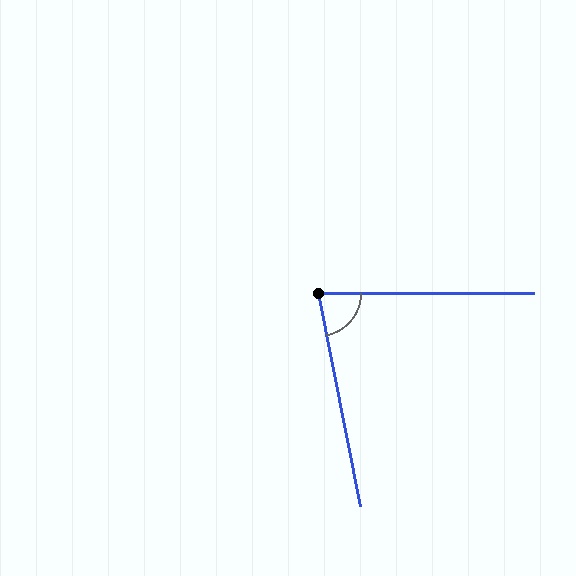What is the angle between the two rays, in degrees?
Approximately 79 degrees.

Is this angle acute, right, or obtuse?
It is acute.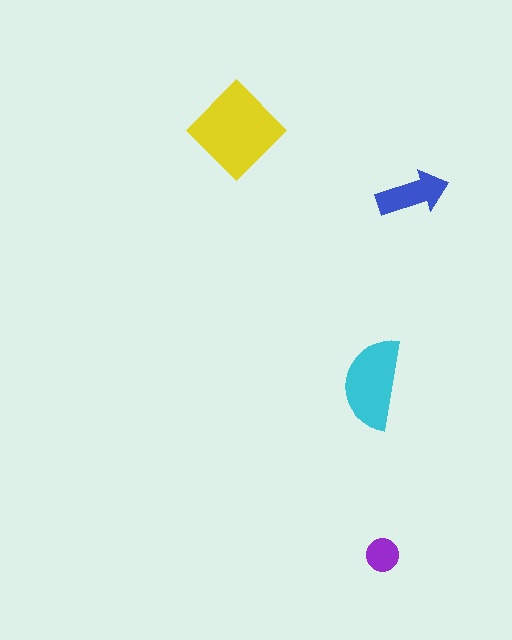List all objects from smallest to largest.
The purple circle, the blue arrow, the cyan semicircle, the yellow diamond.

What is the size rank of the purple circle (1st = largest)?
4th.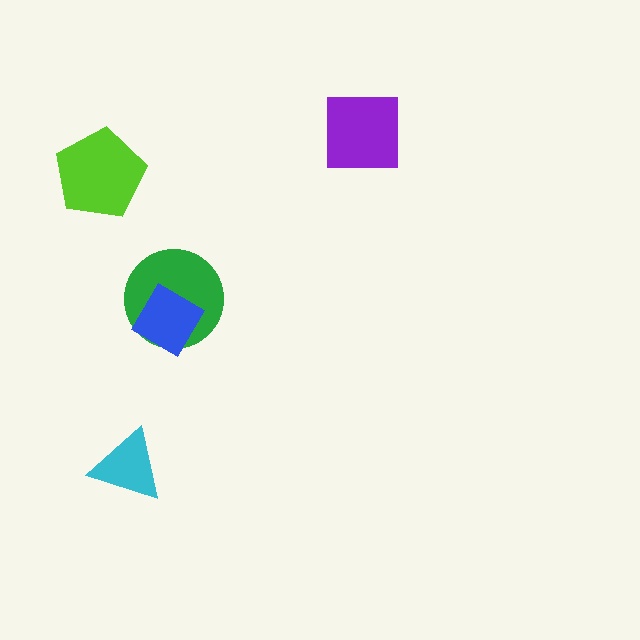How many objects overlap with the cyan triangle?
0 objects overlap with the cyan triangle.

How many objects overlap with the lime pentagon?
0 objects overlap with the lime pentagon.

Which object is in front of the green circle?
The blue diamond is in front of the green circle.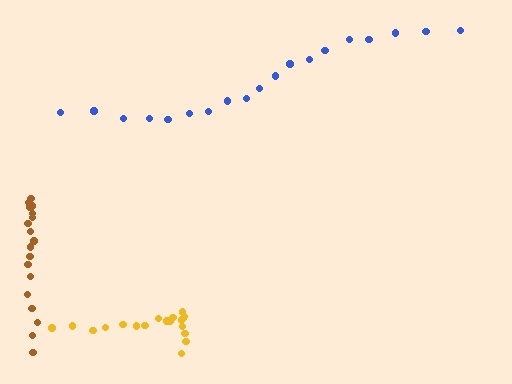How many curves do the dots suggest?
There are 3 distinct paths.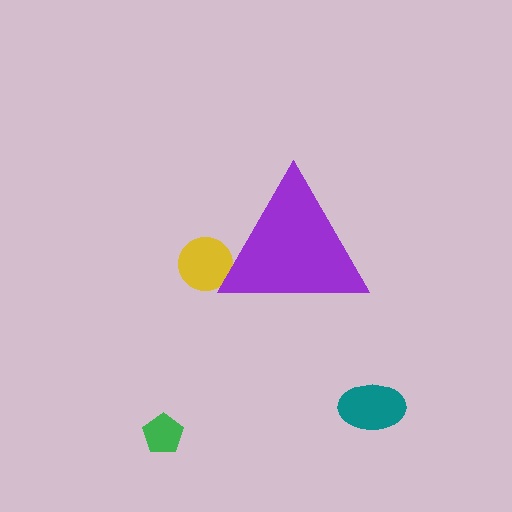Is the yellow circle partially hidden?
Yes, the yellow circle is partially hidden behind the purple triangle.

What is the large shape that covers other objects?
A purple triangle.